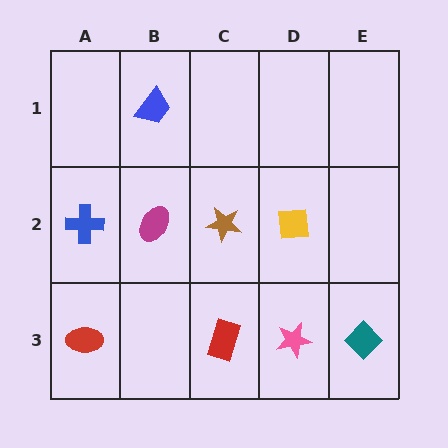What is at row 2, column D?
A yellow square.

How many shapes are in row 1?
1 shape.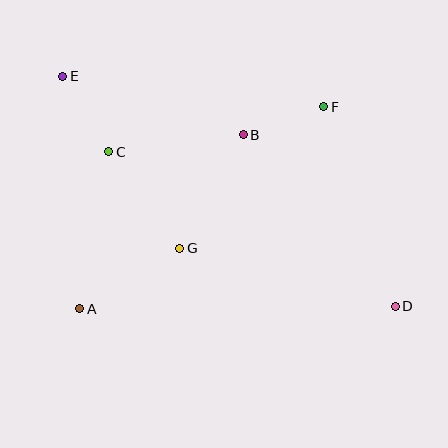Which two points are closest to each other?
Points B and F are closest to each other.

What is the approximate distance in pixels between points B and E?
The distance between B and E is approximately 190 pixels.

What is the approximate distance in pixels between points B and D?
The distance between B and D is approximately 229 pixels.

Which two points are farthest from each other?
Points D and E are farthest from each other.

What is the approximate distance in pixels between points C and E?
The distance between C and E is approximately 88 pixels.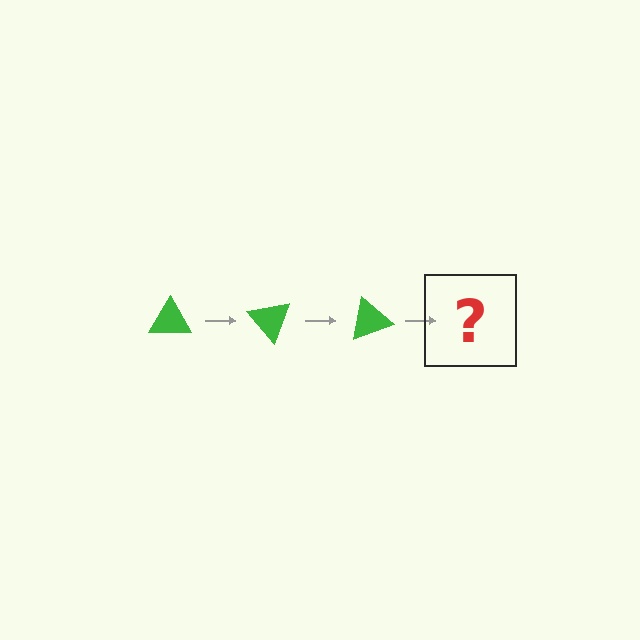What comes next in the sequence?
The next element should be a green triangle rotated 150 degrees.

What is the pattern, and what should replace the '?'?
The pattern is that the triangle rotates 50 degrees each step. The '?' should be a green triangle rotated 150 degrees.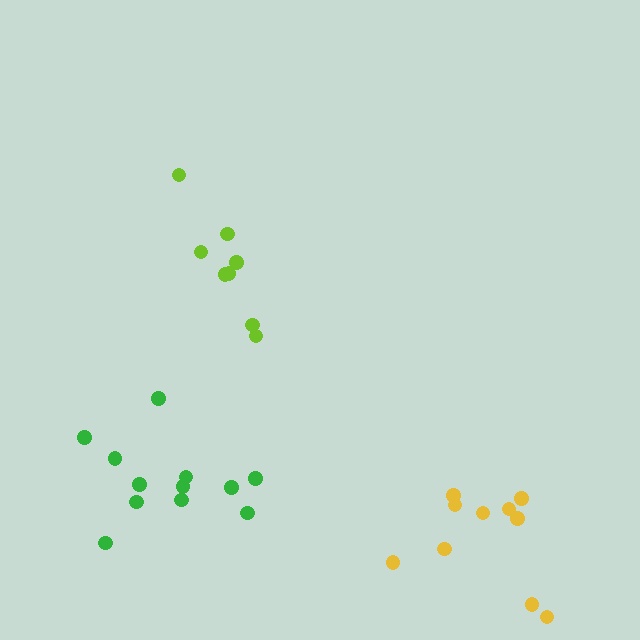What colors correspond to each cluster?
The clusters are colored: green, yellow, lime.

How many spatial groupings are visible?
There are 3 spatial groupings.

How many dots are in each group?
Group 1: 12 dots, Group 2: 10 dots, Group 3: 8 dots (30 total).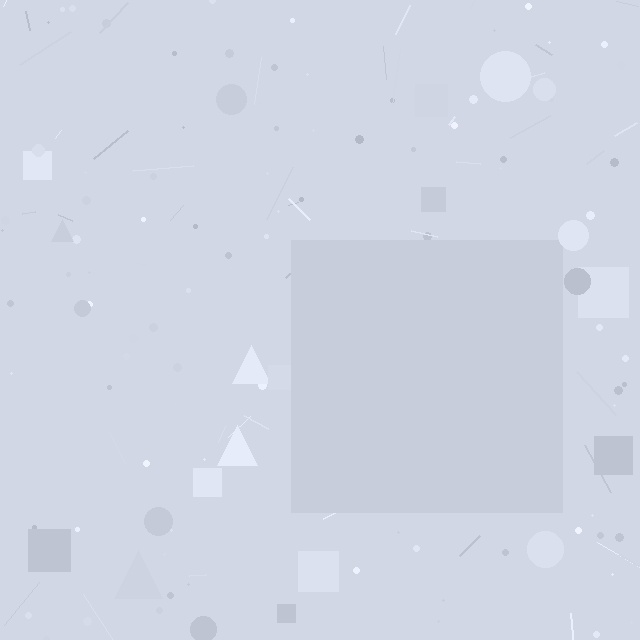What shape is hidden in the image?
A square is hidden in the image.